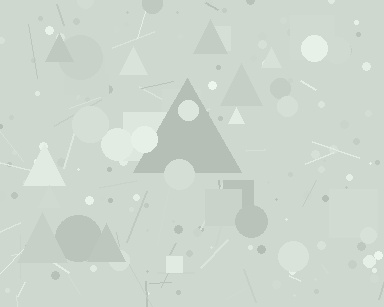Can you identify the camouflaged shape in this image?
The camouflaged shape is a triangle.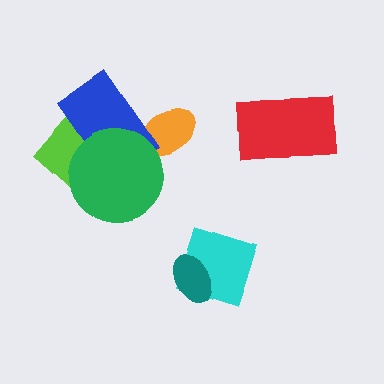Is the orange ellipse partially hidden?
Yes, it is partially covered by another shape.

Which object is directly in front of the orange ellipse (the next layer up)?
The blue rectangle is directly in front of the orange ellipse.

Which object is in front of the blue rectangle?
The green circle is in front of the blue rectangle.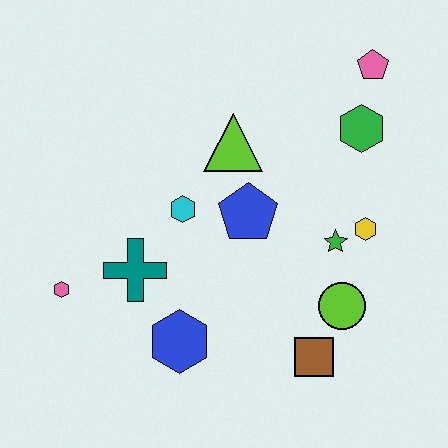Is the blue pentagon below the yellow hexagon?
No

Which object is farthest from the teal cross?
The pink pentagon is farthest from the teal cross.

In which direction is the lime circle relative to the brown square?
The lime circle is above the brown square.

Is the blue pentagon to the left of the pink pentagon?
Yes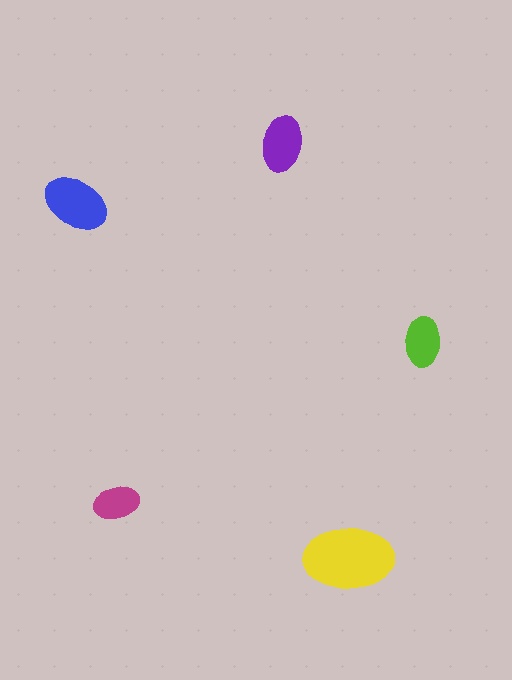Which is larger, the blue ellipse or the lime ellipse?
The blue one.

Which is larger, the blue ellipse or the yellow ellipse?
The yellow one.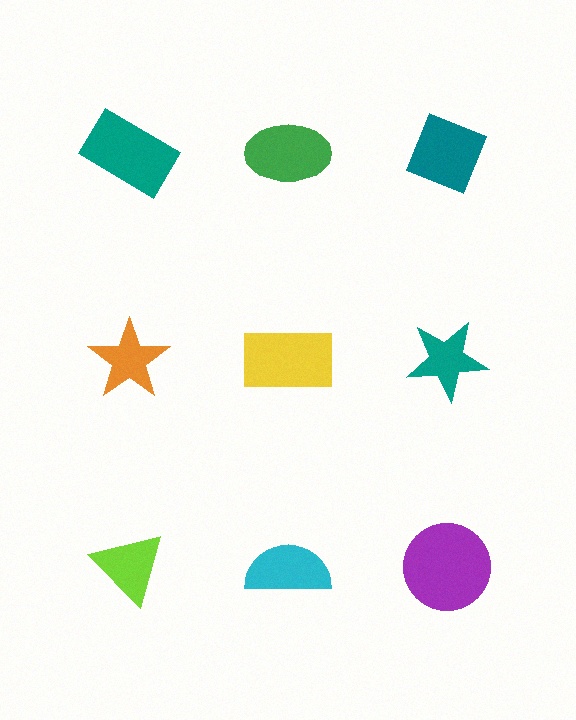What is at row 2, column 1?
An orange star.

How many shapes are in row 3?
3 shapes.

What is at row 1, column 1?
A teal rectangle.